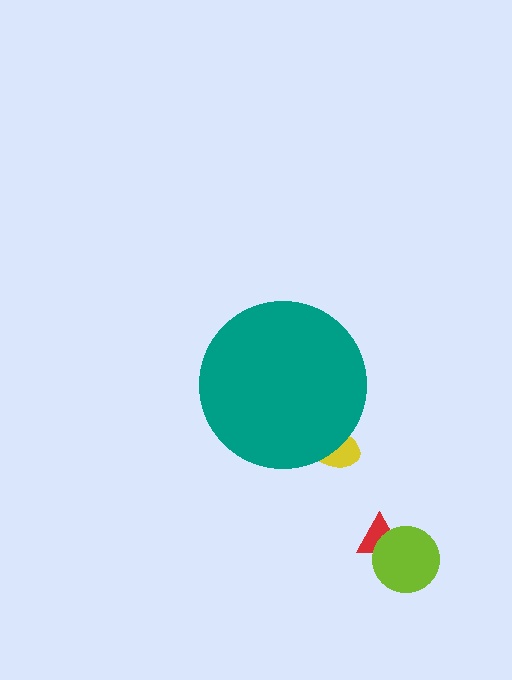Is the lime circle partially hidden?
No, the lime circle is fully visible.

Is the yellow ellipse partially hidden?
Yes, the yellow ellipse is partially hidden behind the teal circle.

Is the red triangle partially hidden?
No, the red triangle is fully visible.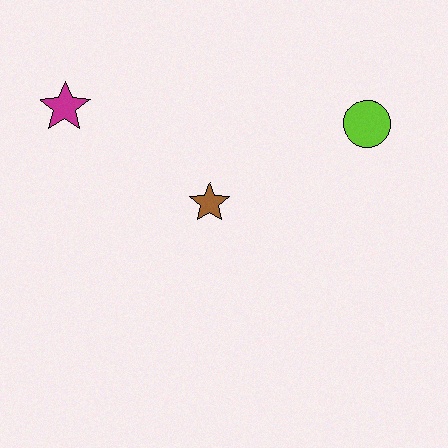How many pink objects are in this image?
There are no pink objects.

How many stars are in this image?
There are 2 stars.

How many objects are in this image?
There are 3 objects.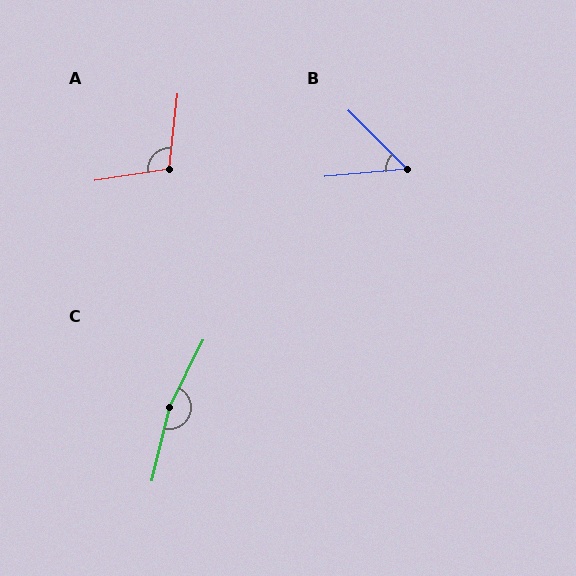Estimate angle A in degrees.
Approximately 105 degrees.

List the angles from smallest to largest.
B (51°), A (105°), C (167°).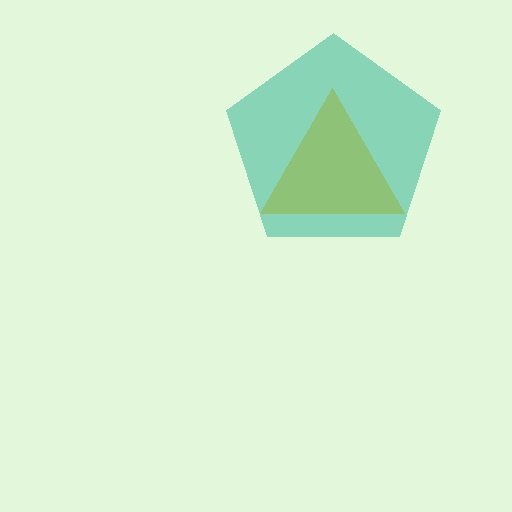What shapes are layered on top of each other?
The layered shapes are: a yellow triangle, a teal pentagon.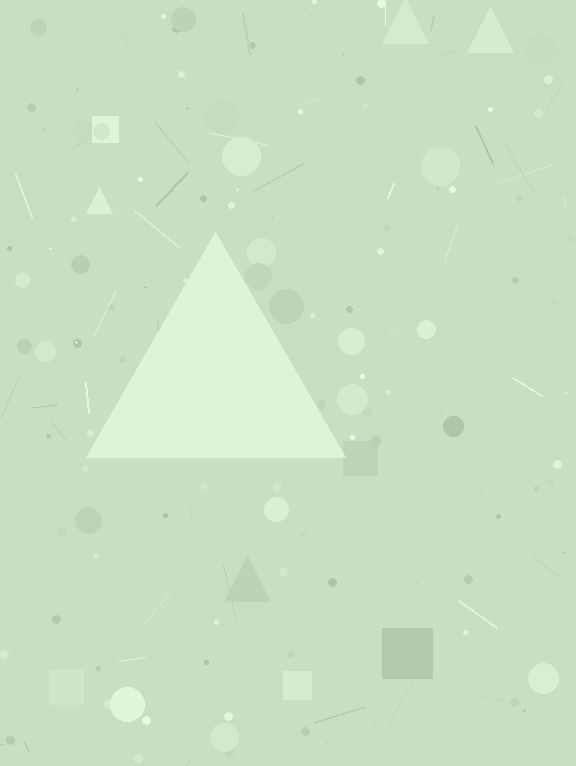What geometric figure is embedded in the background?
A triangle is embedded in the background.